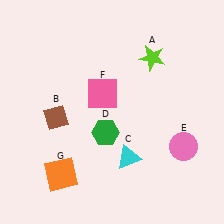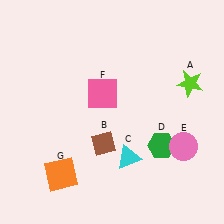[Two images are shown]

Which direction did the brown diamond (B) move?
The brown diamond (B) moved right.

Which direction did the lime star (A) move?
The lime star (A) moved right.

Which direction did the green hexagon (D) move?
The green hexagon (D) moved right.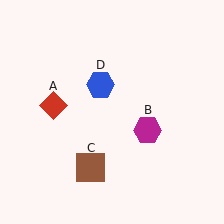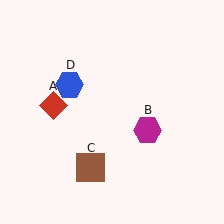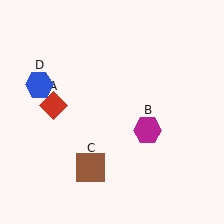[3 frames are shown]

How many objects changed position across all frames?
1 object changed position: blue hexagon (object D).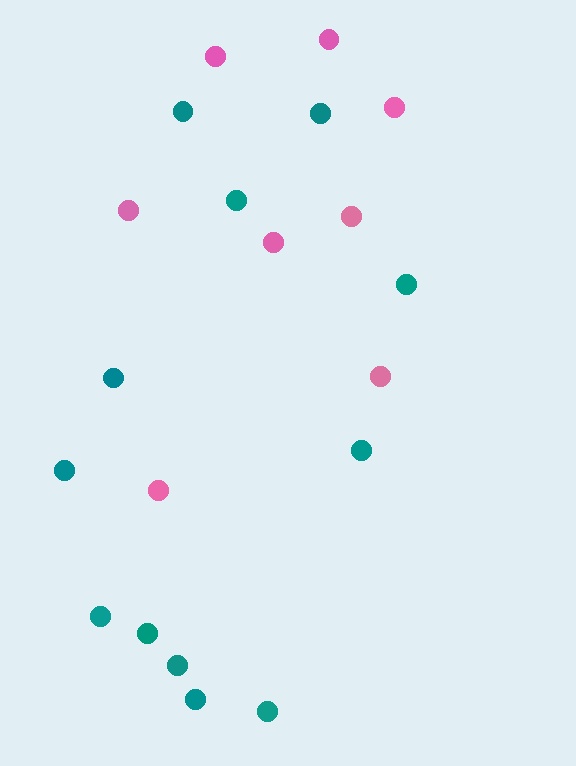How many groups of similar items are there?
There are 2 groups: one group of pink circles (8) and one group of teal circles (12).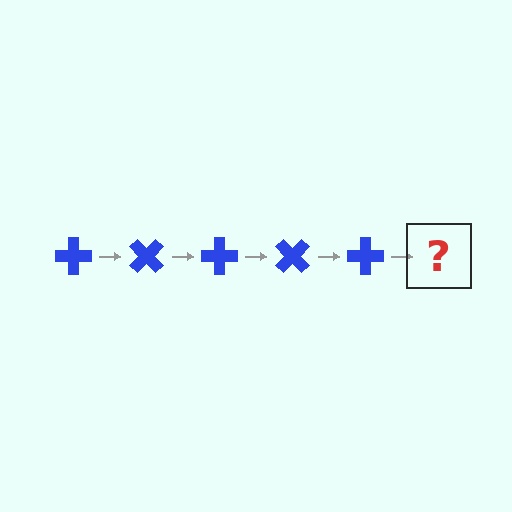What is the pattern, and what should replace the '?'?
The pattern is that the cross rotates 45 degrees each step. The '?' should be a blue cross rotated 225 degrees.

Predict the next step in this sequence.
The next step is a blue cross rotated 225 degrees.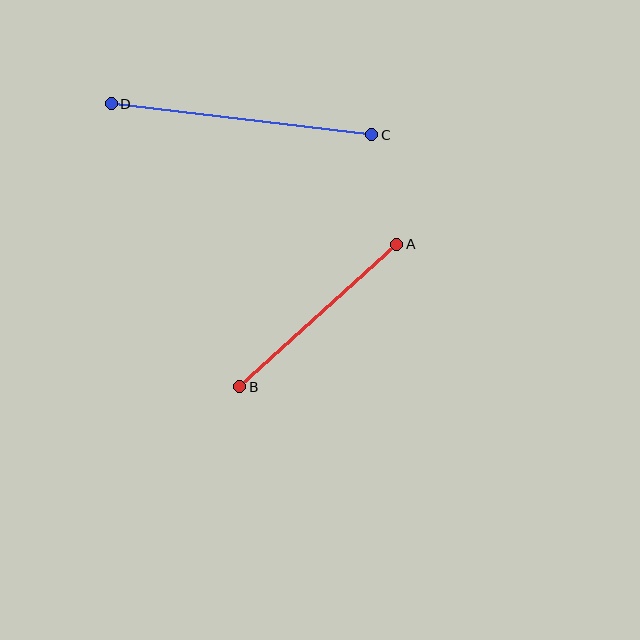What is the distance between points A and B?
The distance is approximately 212 pixels.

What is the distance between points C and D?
The distance is approximately 262 pixels.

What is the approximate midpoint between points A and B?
The midpoint is at approximately (318, 315) pixels.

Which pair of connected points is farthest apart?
Points C and D are farthest apart.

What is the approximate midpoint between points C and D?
The midpoint is at approximately (242, 119) pixels.